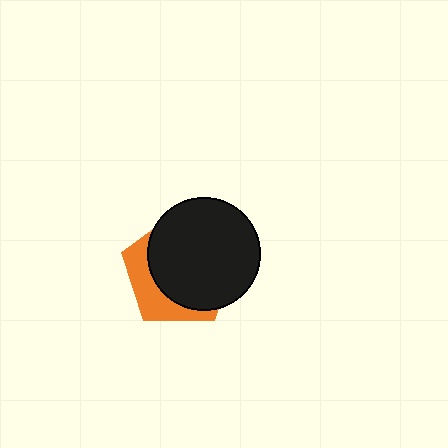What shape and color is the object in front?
The object in front is a black circle.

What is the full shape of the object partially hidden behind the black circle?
The partially hidden object is an orange pentagon.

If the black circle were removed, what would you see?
You would see the complete orange pentagon.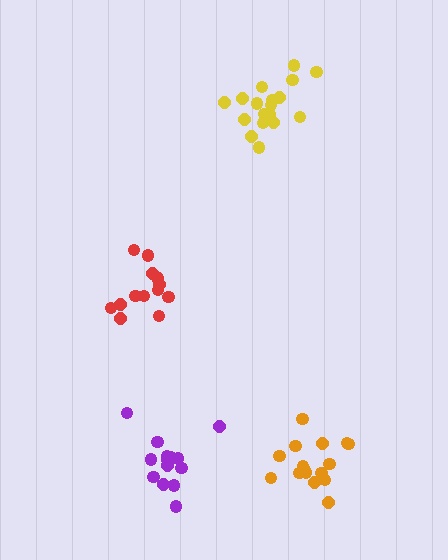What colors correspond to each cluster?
The clusters are colored: purple, orange, yellow, red.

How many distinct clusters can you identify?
There are 4 distinct clusters.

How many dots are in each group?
Group 1: 15 dots, Group 2: 16 dots, Group 3: 18 dots, Group 4: 14 dots (63 total).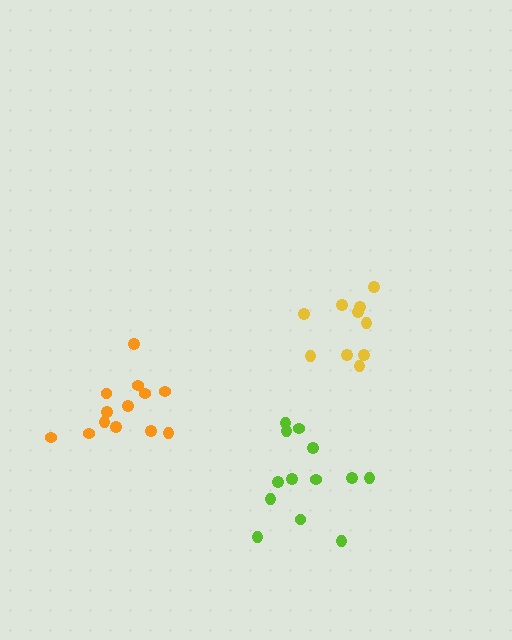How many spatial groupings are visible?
There are 3 spatial groupings.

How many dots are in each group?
Group 1: 13 dots, Group 2: 13 dots, Group 3: 10 dots (36 total).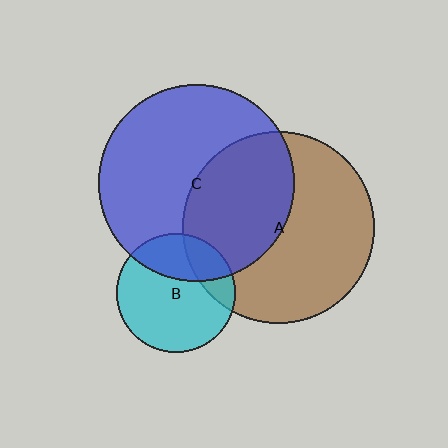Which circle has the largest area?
Circle C (blue).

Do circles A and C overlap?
Yes.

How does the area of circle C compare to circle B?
Approximately 2.7 times.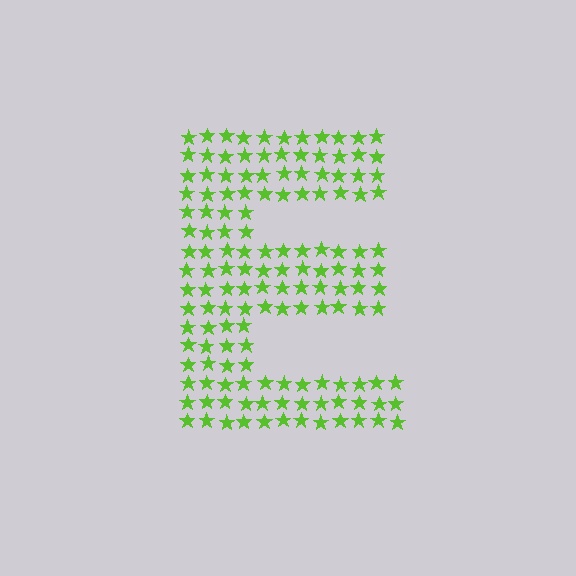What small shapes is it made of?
It is made of small stars.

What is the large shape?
The large shape is the letter E.